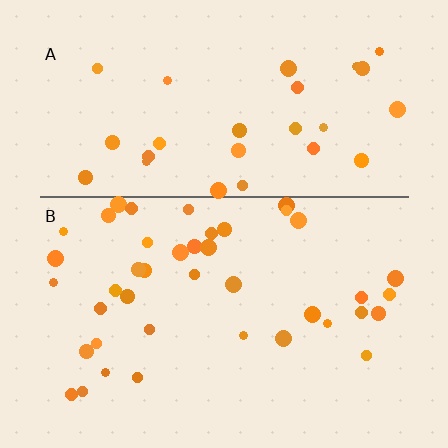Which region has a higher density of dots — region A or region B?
B (the bottom).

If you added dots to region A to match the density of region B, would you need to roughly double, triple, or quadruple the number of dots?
Approximately double.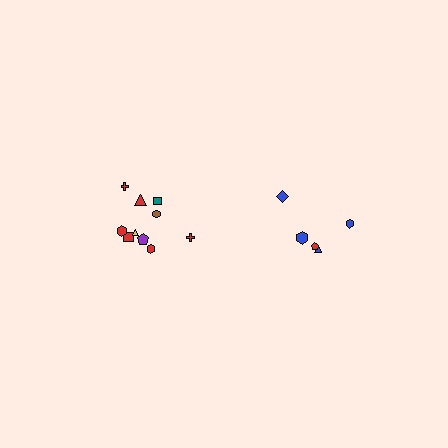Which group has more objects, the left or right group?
The left group.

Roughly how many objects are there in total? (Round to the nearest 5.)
Roughly 15 objects in total.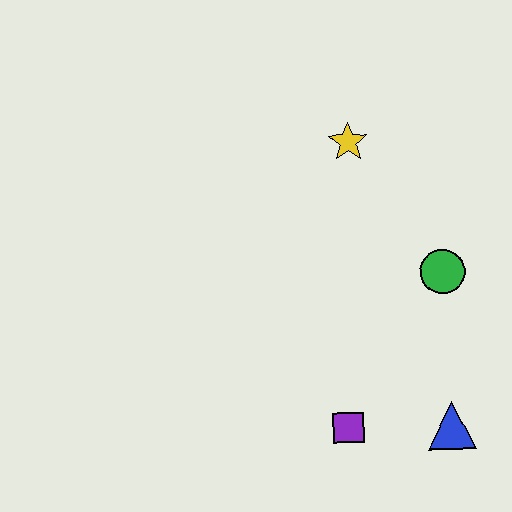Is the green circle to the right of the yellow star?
Yes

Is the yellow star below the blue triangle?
No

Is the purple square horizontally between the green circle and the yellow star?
No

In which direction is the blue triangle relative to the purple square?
The blue triangle is to the right of the purple square.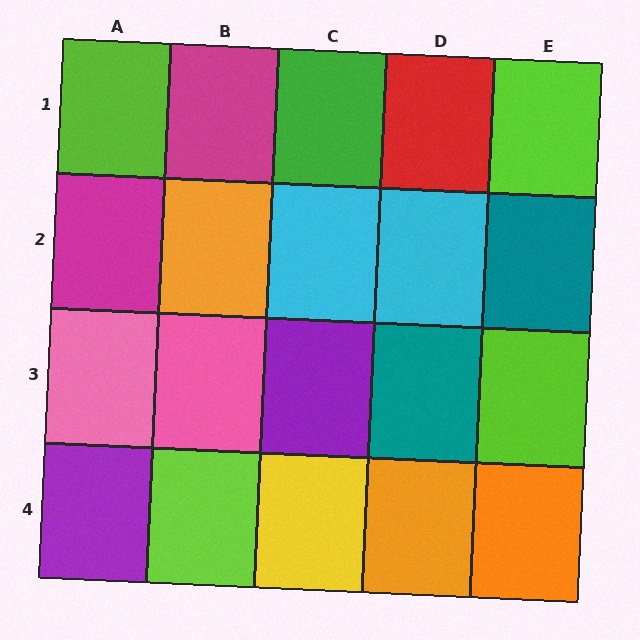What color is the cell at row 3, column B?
Pink.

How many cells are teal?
2 cells are teal.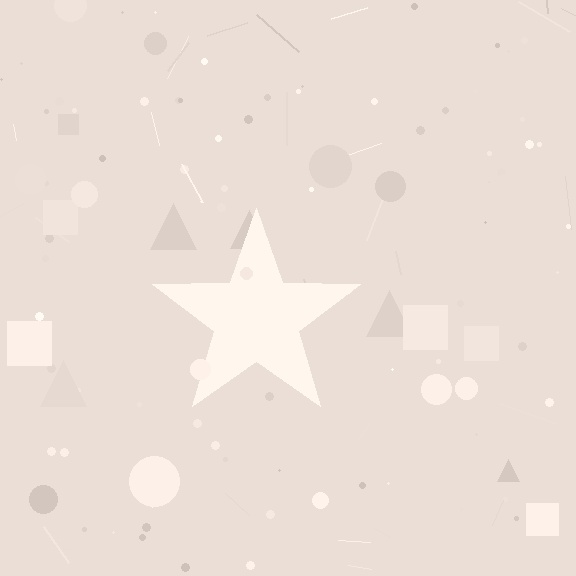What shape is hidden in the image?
A star is hidden in the image.